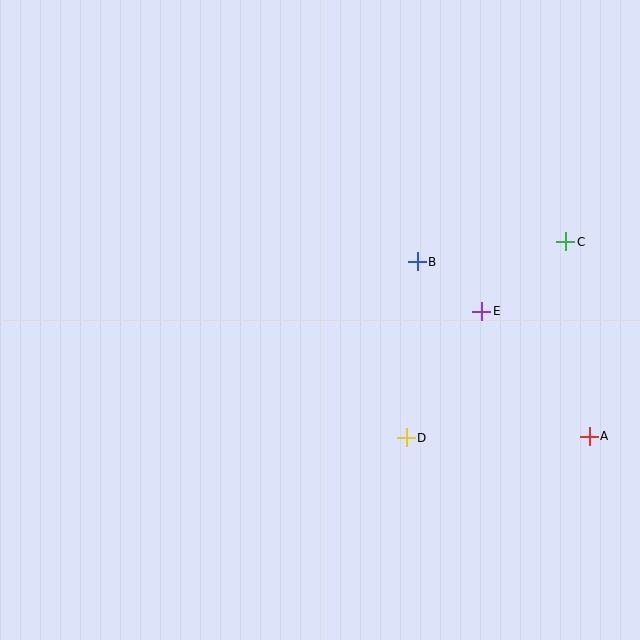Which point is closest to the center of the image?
Point B at (417, 262) is closest to the center.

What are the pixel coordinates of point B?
Point B is at (417, 262).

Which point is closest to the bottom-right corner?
Point A is closest to the bottom-right corner.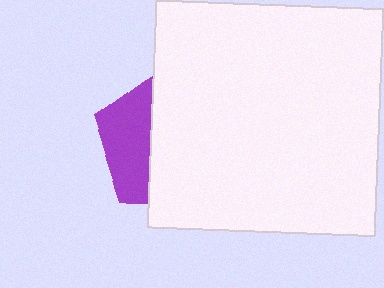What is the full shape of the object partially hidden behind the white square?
The partially hidden object is a purple pentagon.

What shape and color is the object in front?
The object in front is a white square.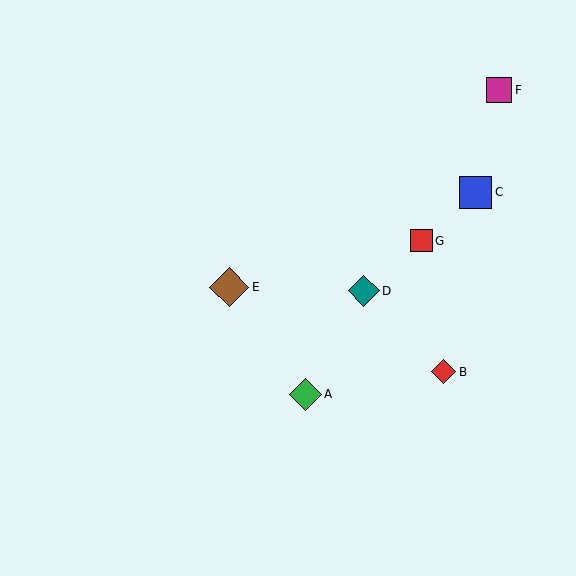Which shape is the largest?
The brown diamond (labeled E) is the largest.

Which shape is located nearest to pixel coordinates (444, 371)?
The red diamond (labeled B) at (444, 372) is nearest to that location.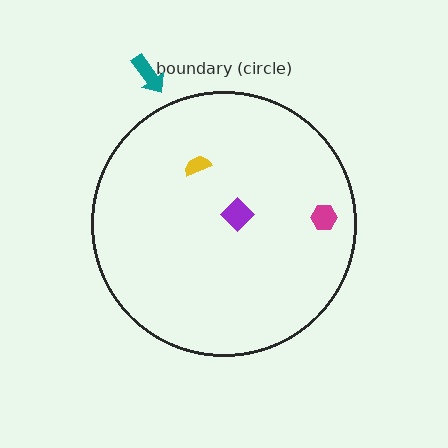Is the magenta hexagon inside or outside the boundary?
Inside.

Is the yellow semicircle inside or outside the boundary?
Inside.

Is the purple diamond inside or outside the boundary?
Inside.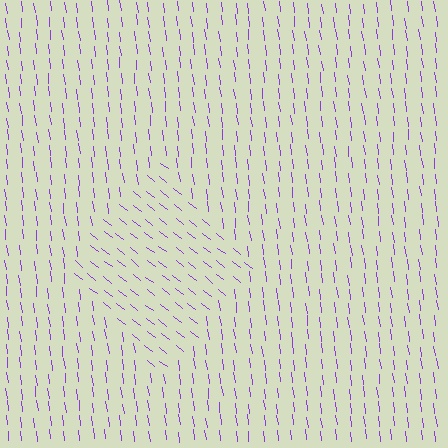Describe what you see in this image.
The image is filled with small purple line segments. A diamond region in the image has lines oriented differently from the surrounding lines, creating a visible texture boundary.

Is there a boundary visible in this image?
Yes, there is a texture boundary formed by a change in line orientation.